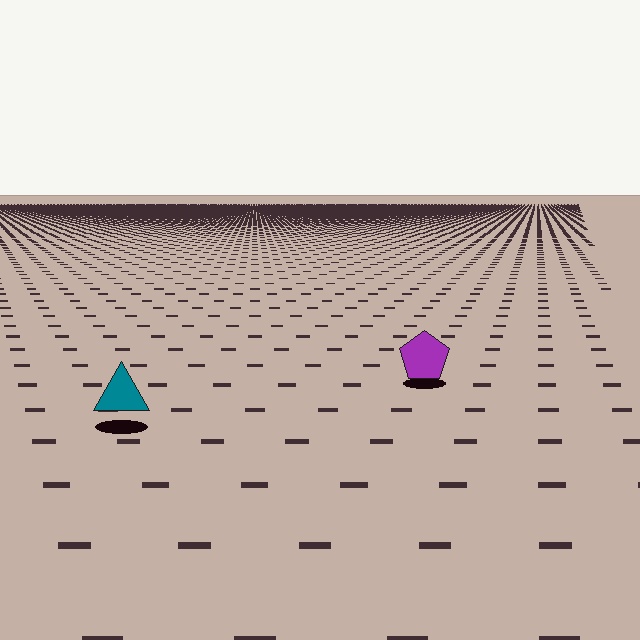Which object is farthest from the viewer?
The purple pentagon is farthest from the viewer. It appears smaller and the ground texture around it is denser.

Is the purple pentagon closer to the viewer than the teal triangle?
No. The teal triangle is closer — you can tell from the texture gradient: the ground texture is coarser near it.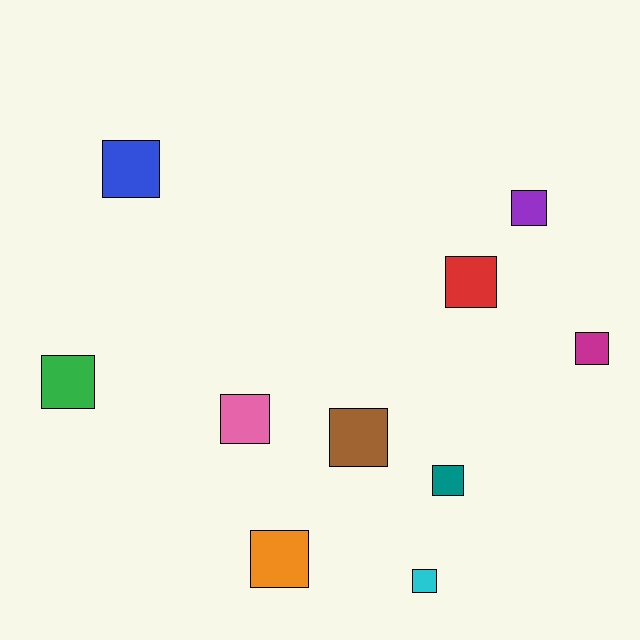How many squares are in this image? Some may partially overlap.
There are 10 squares.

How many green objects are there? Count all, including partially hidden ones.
There is 1 green object.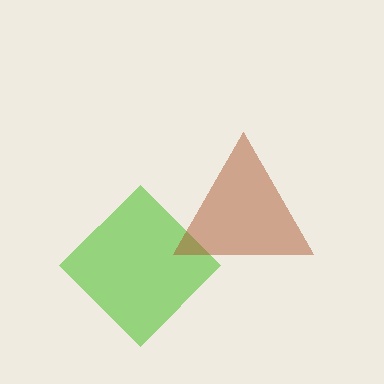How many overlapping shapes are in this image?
There are 2 overlapping shapes in the image.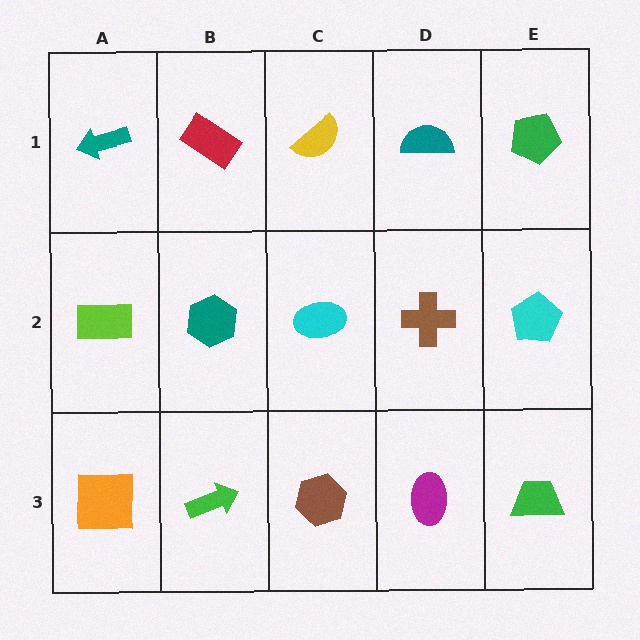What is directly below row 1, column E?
A cyan pentagon.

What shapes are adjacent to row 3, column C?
A cyan ellipse (row 2, column C), a green arrow (row 3, column B), a magenta ellipse (row 3, column D).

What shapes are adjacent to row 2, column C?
A yellow semicircle (row 1, column C), a brown hexagon (row 3, column C), a teal hexagon (row 2, column B), a brown cross (row 2, column D).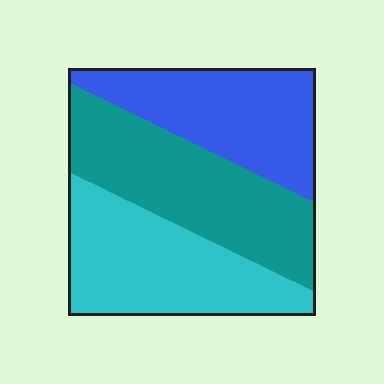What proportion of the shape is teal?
Teal takes up about three eighths (3/8) of the shape.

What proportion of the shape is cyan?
Cyan covers 34% of the shape.